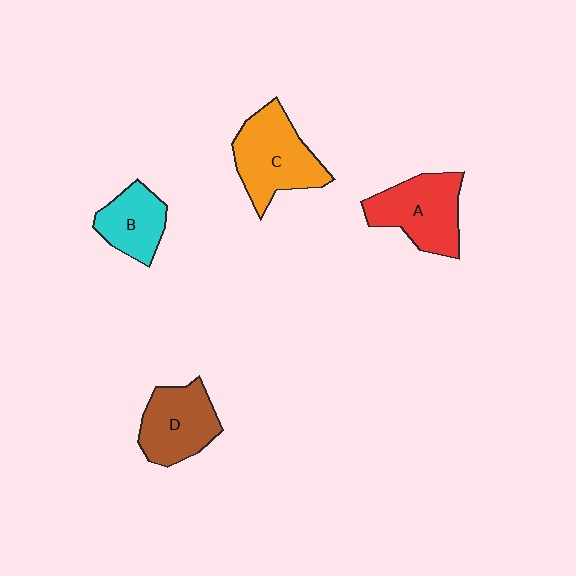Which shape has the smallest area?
Shape B (cyan).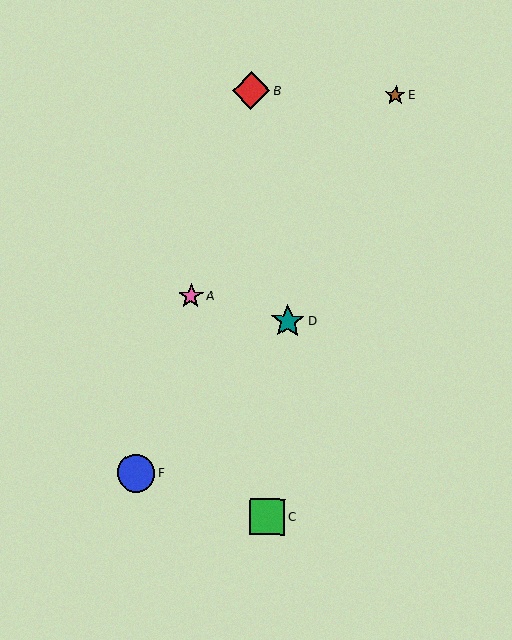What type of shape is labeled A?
Shape A is a pink star.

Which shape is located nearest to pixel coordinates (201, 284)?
The pink star (labeled A) at (191, 296) is nearest to that location.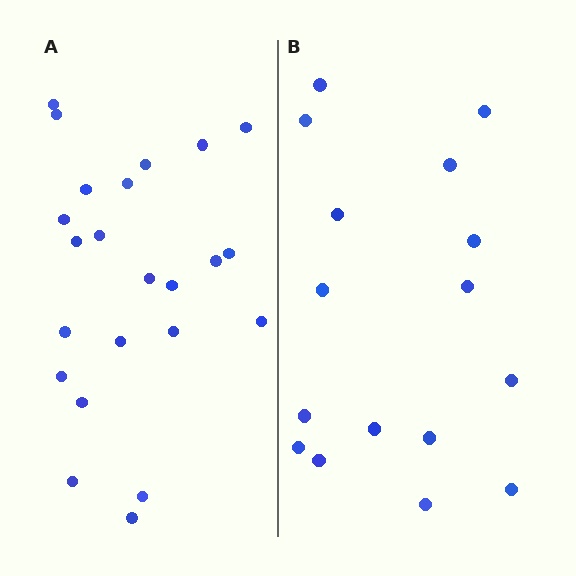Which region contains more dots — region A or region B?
Region A (the left region) has more dots.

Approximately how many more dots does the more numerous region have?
Region A has roughly 8 or so more dots than region B.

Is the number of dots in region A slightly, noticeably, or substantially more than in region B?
Region A has noticeably more, but not dramatically so. The ratio is roughly 1.4 to 1.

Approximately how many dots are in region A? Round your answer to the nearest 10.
About 20 dots. (The exact count is 23, which rounds to 20.)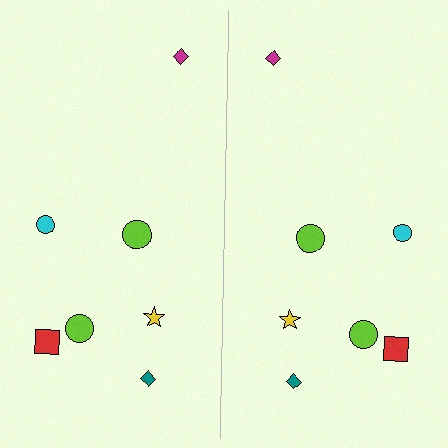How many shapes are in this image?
There are 14 shapes in this image.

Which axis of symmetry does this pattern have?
The pattern has a vertical axis of symmetry running through the center of the image.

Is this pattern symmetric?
Yes, this pattern has bilateral (reflection) symmetry.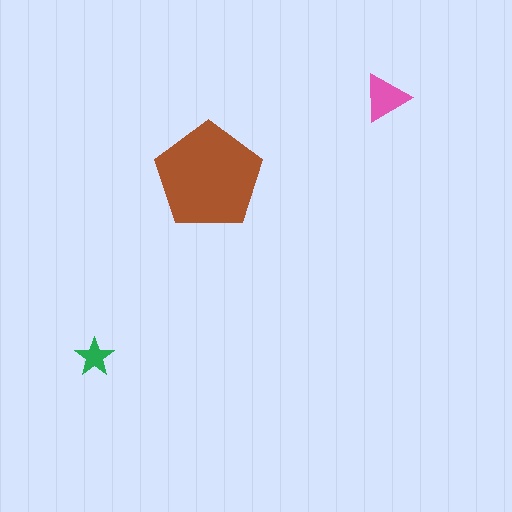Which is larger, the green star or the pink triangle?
The pink triangle.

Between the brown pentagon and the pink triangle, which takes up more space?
The brown pentagon.